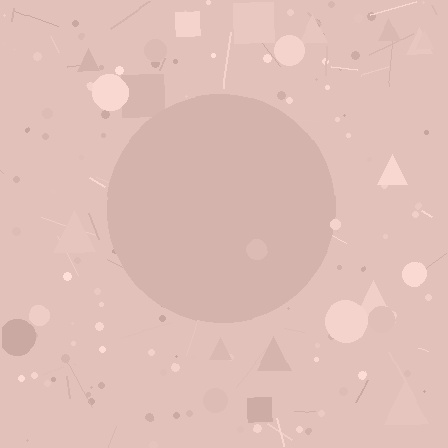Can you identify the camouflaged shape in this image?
The camouflaged shape is a circle.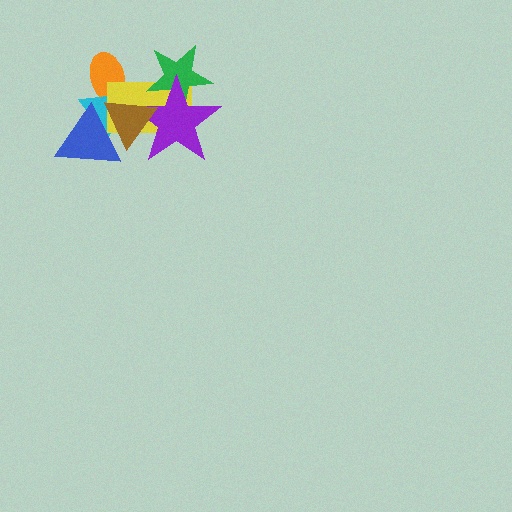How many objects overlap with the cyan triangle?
4 objects overlap with the cyan triangle.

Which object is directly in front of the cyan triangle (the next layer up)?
The yellow rectangle is directly in front of the cyan triangle.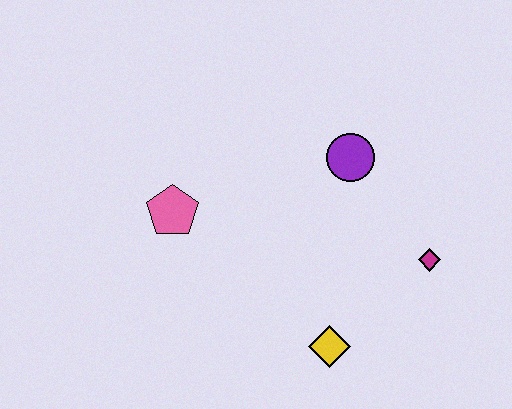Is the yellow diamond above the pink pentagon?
No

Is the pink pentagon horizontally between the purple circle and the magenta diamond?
No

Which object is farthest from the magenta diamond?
The pink pentagon is farthest from the magenta diamond.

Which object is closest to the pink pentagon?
The purple circle is closest to the pink pentagon.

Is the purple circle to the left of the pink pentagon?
No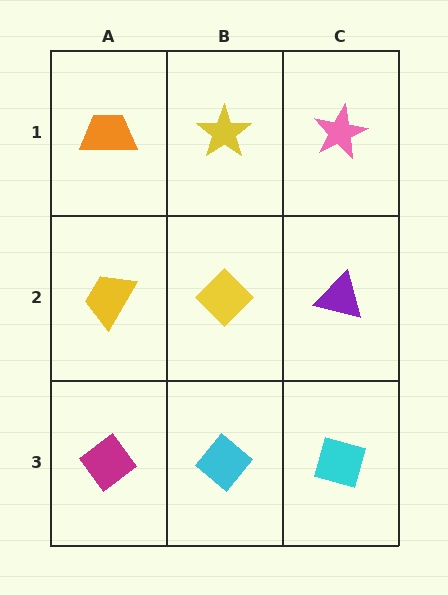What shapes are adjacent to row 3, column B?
A yellow diamond (row 2, column B), a magenta diamond (row 3, column A), a cyan diamond (row 3, column C).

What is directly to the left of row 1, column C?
A yellow star.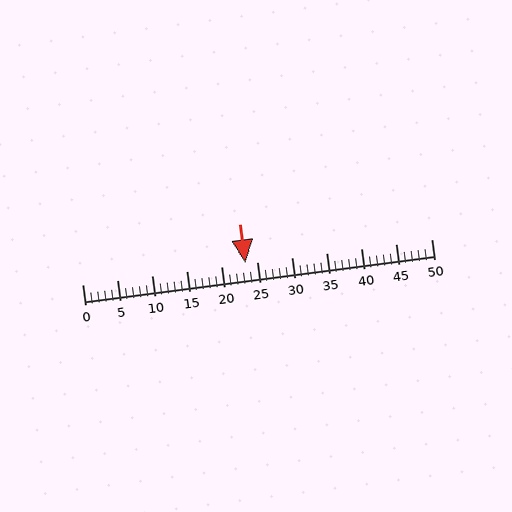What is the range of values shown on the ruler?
The ruler shows values from 0 to 50.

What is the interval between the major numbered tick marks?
The major tick marks are spaced 5 units apart.